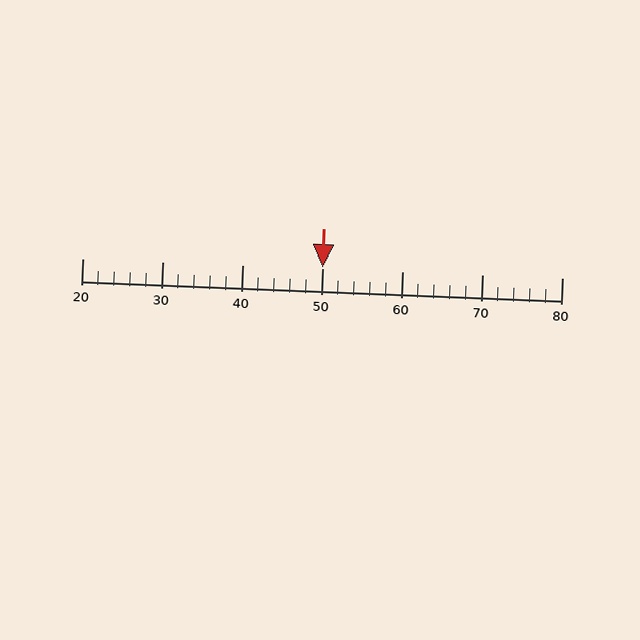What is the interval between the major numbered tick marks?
The major tick marks are spaced 10 units apart.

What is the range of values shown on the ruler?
The ruler shows values from 20 to 80.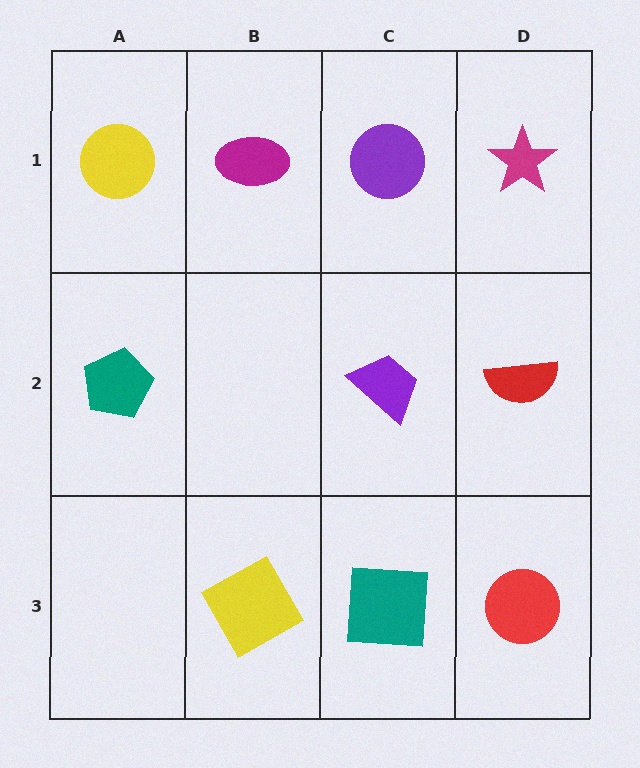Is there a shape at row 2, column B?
No, that cell is empty.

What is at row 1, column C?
A purple circle.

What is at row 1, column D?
A magenta star.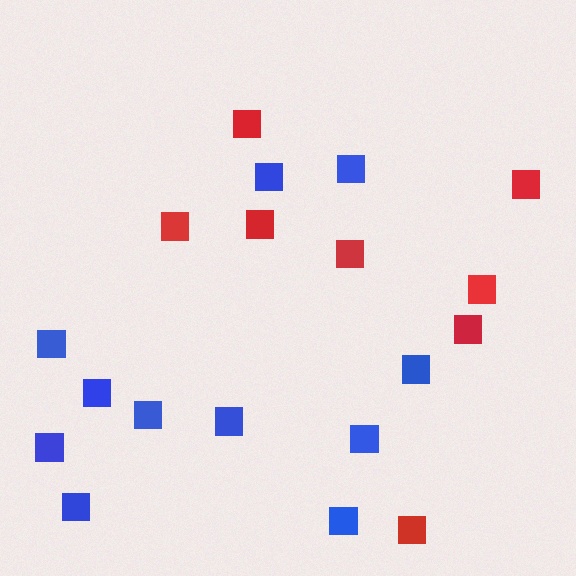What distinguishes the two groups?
There are 2 groups: one group of red squares (8) and one group of blue squares (11).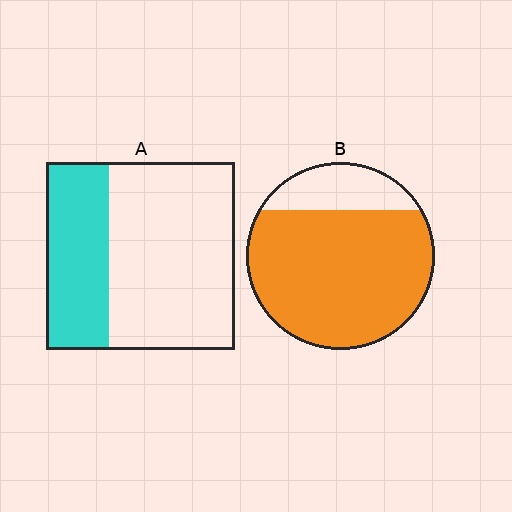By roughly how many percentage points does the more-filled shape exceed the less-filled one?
By roughly 45 percentage points (B over A).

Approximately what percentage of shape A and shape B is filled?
A is approximately 35% and B is approximately 80%.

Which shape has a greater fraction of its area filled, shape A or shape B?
Shape B.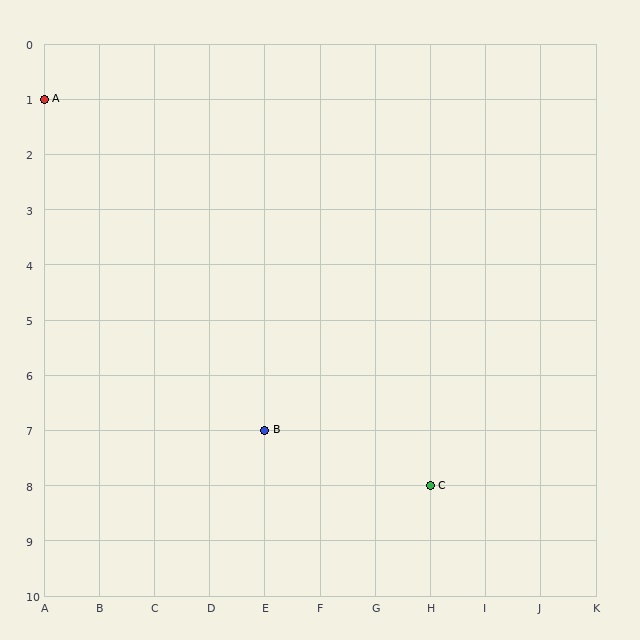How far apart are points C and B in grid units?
Points C and B are 3 columns and 1 row apart (about 3.2 grid units diagonally).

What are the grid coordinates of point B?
Point B is at grid coordinates (E, 7).